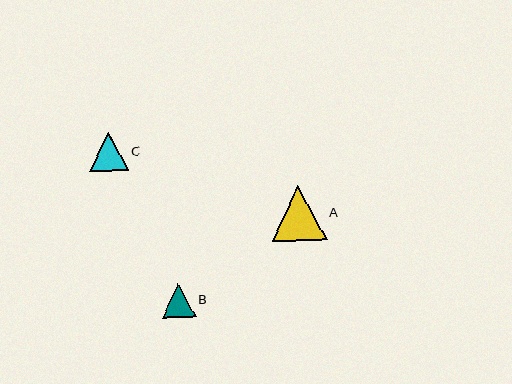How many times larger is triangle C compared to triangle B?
Triangle C is approximately 1.1 times the size of triangle B.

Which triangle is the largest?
Triangle A is the largest with a size of approximately 55 pixels.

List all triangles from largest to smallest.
From largest to smallest: A, C, B.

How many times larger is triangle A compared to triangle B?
Triangle A is approximately 1.6 times the size of triangle B.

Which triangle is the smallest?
Triangle B is the smallest with a size of approximately 34 pixels.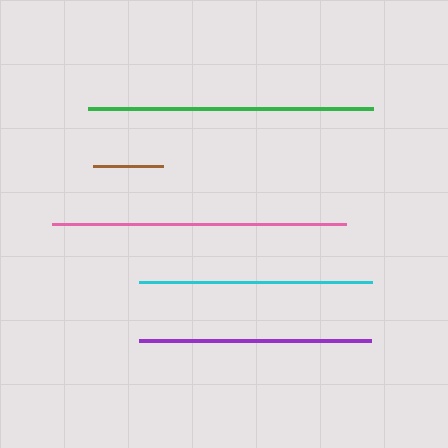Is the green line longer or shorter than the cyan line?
The green line is longer than the cyan line.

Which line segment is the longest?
The pink line is the longest at approximately 295 pixels.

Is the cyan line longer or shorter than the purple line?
The cyan line is longer than the purple line.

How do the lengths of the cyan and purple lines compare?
The cyan and purple lines are approximately the same length.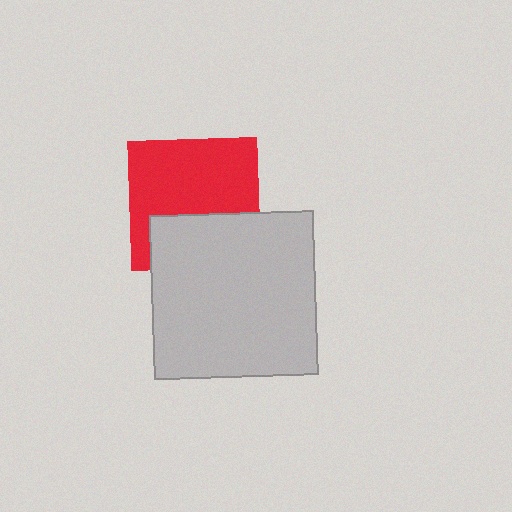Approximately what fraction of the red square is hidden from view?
Roughly 37% of the red square is hidden behind the light gray square.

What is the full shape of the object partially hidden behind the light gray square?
The partially hidden object is a red square.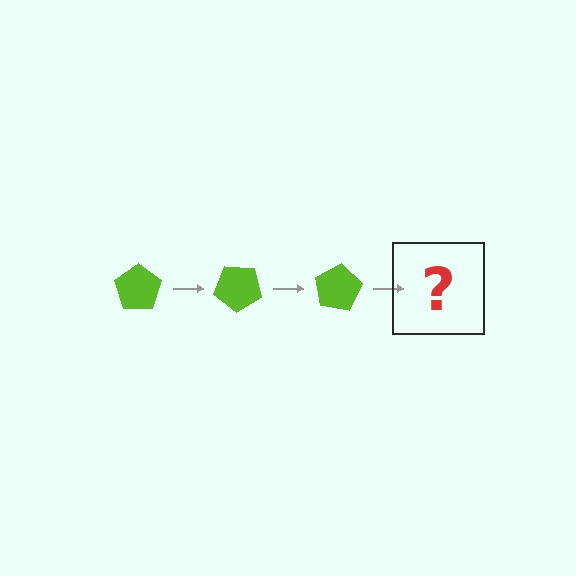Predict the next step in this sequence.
The next step is a lime pentagon rotated 120 degrees.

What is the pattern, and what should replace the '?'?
The pattern is that the pentagon rotates 40 degrees each step. The '?' should be a lime pentagon rotated 120 degrees.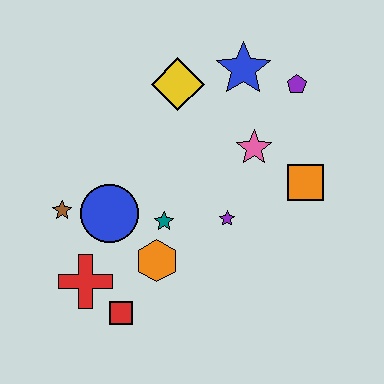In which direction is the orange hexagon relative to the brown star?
The orange hexagon is to the right of the brown star.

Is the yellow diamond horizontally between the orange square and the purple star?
No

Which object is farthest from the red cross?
The purple pentagon is farthest from the red cross.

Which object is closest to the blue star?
The purple pentagon is closest to the blue star.